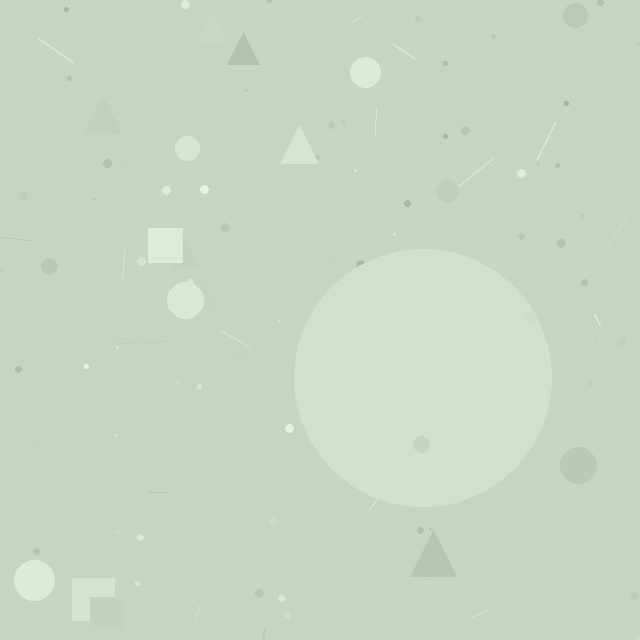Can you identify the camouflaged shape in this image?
The camouflaged shape is a circle.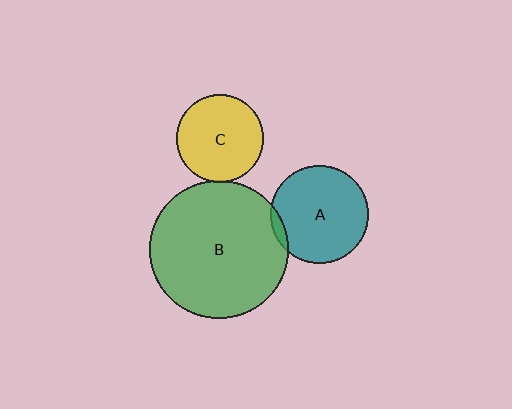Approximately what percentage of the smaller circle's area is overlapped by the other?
Approximately 5%.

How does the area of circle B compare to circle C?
Approximately 2.5 times.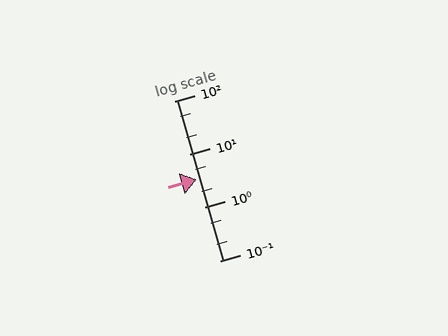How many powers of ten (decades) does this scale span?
The scale spans 3 decades, from 0.1 to 100.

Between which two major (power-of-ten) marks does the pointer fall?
The pointer is between 1 and 10.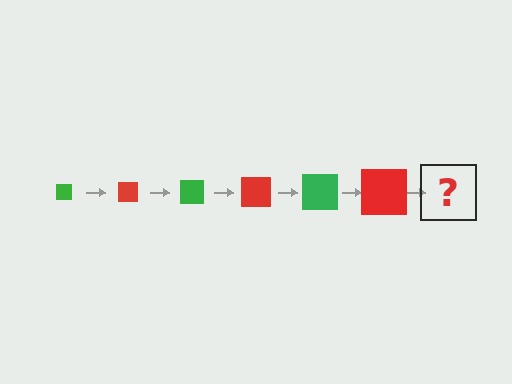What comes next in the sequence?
The next element should be a green square, larger than the previous one.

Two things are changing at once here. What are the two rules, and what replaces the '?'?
The two rules are that the square grows larger each step and the color cycles through green and red. The '?' should be a green square, larger than the previous one.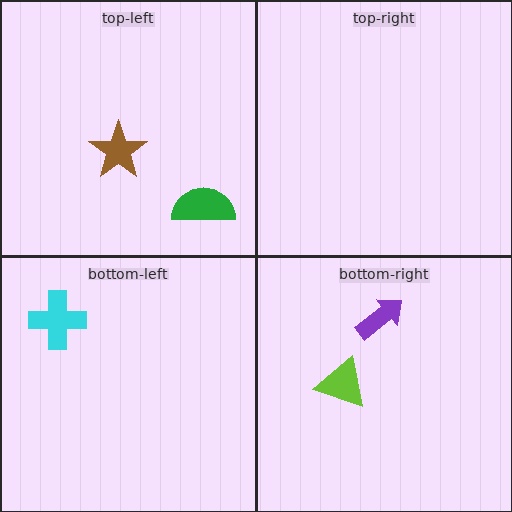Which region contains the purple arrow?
The bottom-right region.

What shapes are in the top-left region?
The green semicircle, the brown star.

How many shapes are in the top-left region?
2.